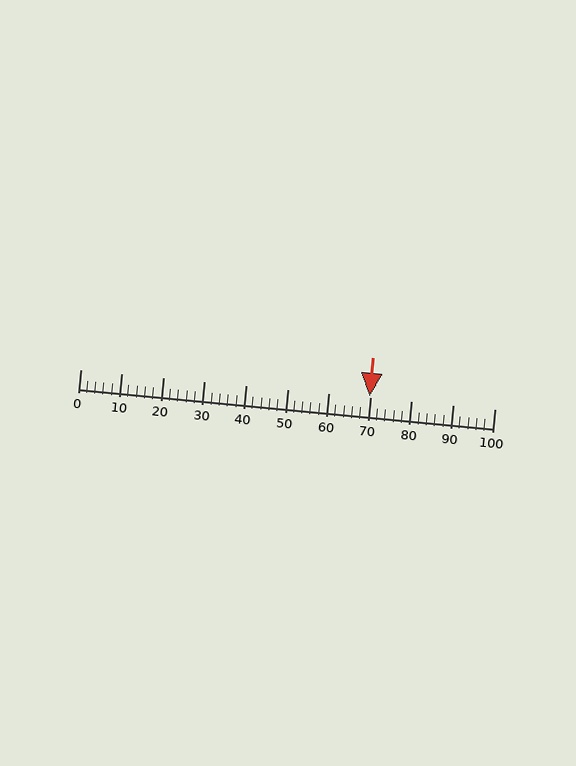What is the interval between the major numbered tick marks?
The major tick marks are spaced 10 units apart.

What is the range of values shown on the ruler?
The ruler shows values from 0 to 100.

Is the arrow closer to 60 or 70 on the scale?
The arrow is closer to 70.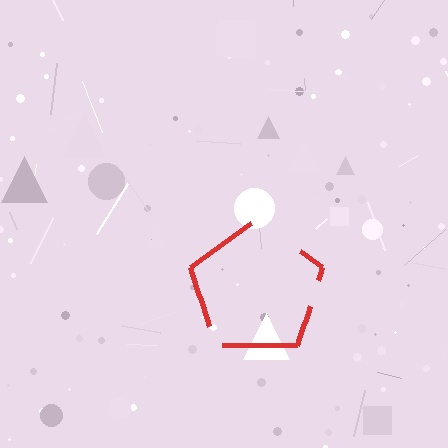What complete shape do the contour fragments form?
The contour fragments form a pentagon.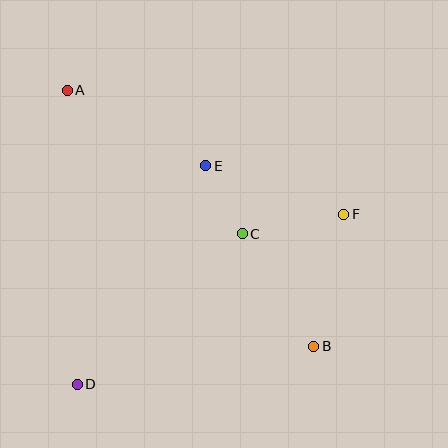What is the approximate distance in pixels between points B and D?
The distance between B and D is approximately 239 pixels.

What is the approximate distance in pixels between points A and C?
The distance between A and C is approximately 227 pixels.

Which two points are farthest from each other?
Points A and B are farthest from each other.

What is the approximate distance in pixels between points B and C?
The distance between B and C is approximately 133 pixels.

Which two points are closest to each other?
Points C and E are closest to each other.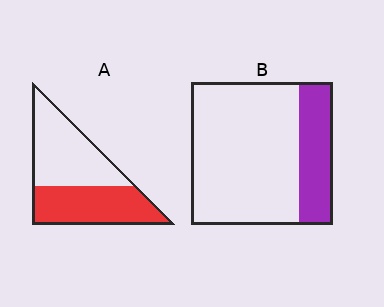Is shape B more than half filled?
No.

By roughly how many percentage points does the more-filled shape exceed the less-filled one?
By roughly 25 percentage points (A over B).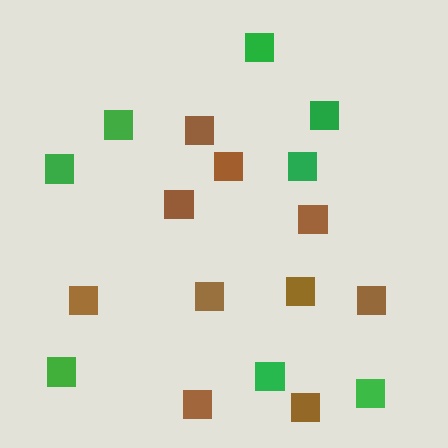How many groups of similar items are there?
There are 2 groups: one group of brown squares (10) and one group of green squares (8).